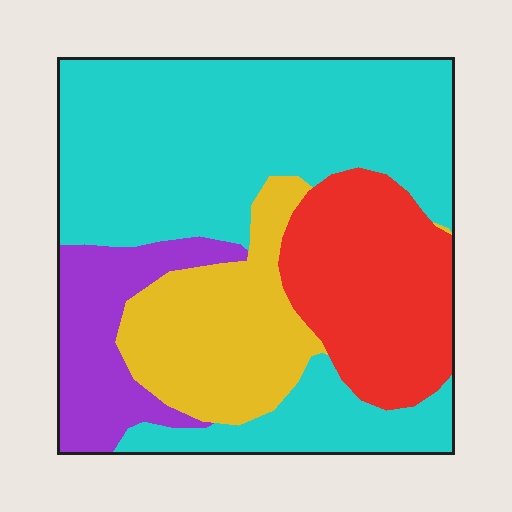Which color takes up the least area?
Purple, at roughly 10%.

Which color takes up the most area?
Cyan, at roughly 50%.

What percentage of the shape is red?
Red takes up about one fifth (1/5) of the shape.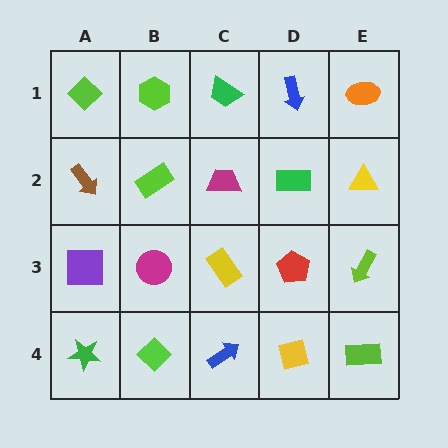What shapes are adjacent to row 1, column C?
A magenta trapezoid (row 2, column C), a lime hexagon (row 1, column B), a blue arrow (row 1, column D).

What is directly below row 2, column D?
A red pentagon.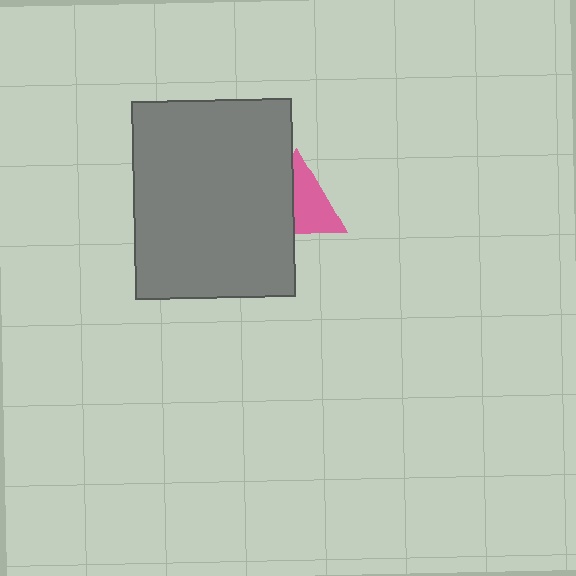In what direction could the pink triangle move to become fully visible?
The pink triangle could move right. That would shift it out from behind the gray rectangle entirely.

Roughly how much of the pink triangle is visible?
About half of it is visible (roughly 58%).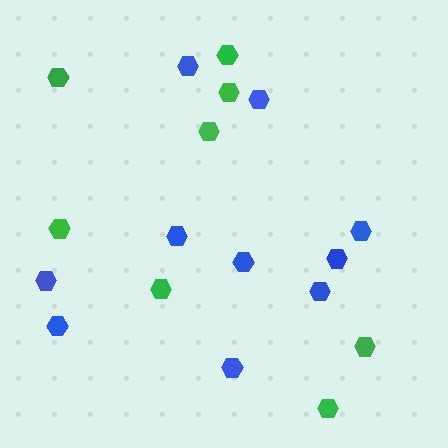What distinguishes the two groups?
There are 2 groups: one group of blue hexagons (10) and one group of green hexagons (8).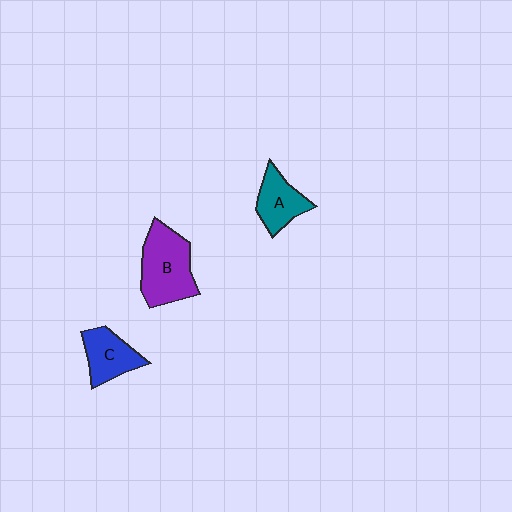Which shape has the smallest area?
Shape A (teal).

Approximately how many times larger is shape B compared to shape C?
Approximately 1.5 times.